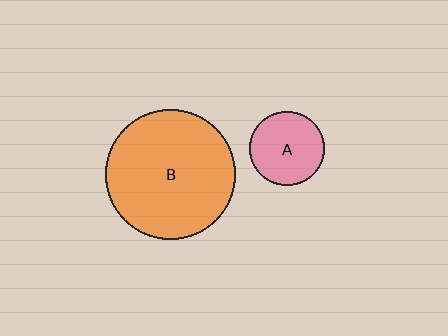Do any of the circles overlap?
No, none of the circles overlap.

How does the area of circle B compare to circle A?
Approximately 3.0 times.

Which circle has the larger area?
Circle B (orange).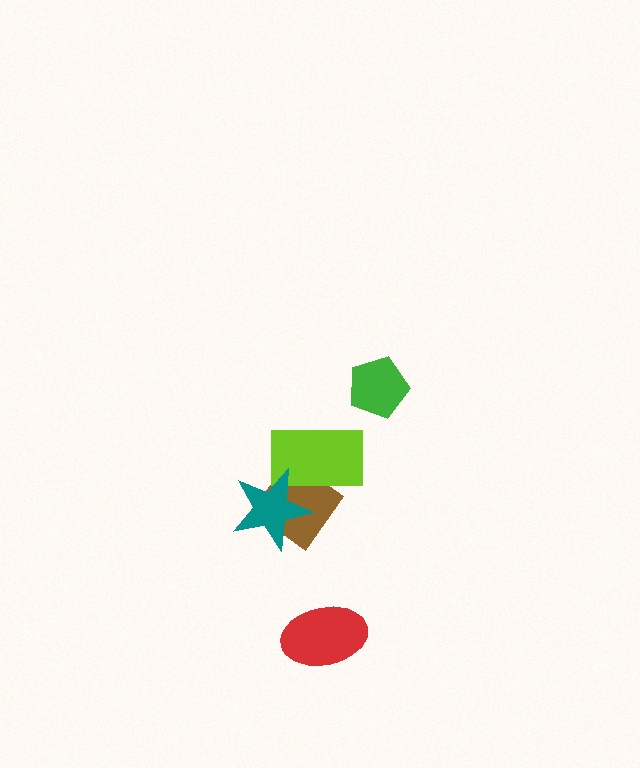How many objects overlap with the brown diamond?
2 objects overlap with the brown diamond.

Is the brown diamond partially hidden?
Yes, it is partially covered by another shape.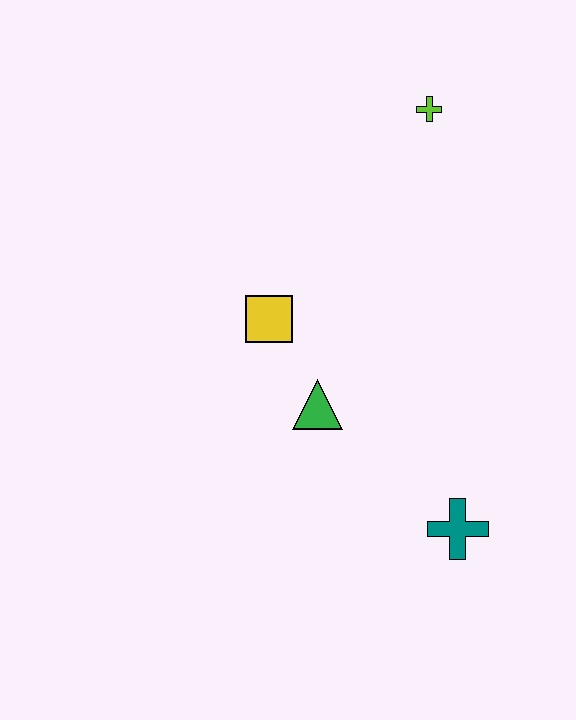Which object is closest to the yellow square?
The green triangle is closest to the yellow square.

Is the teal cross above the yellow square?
No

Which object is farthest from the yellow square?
The teal cross is farthest from the yellow square.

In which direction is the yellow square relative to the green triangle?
The yellow square is above the green triangle.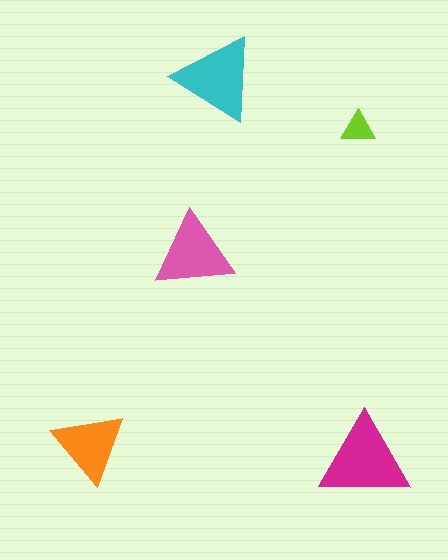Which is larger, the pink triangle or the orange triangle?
The pink one.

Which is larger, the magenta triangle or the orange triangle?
The magenta one.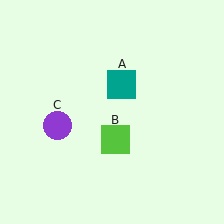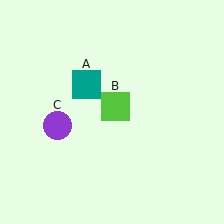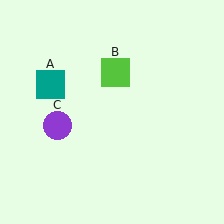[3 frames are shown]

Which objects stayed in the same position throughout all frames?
Purple circle (object C) remained stationary.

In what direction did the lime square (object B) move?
The lime square (object B) moved up.